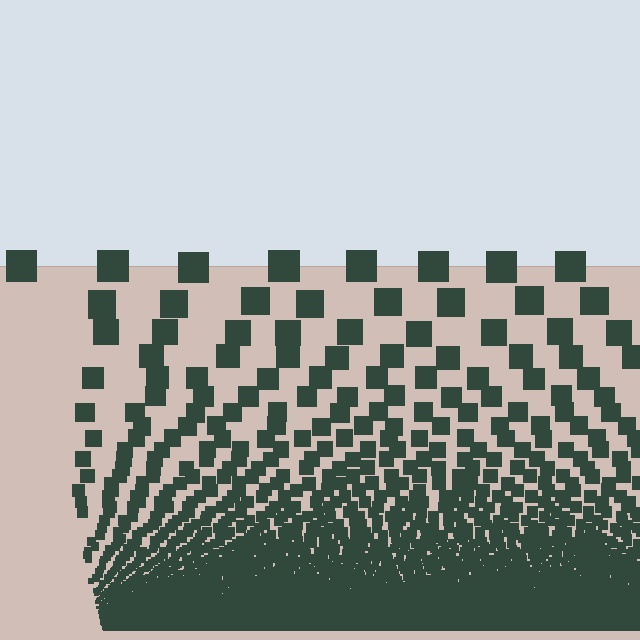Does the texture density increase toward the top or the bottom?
Density increases toward the bottom.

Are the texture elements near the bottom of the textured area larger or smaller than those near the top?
Smaller. The gradient is inverted — elements near the bottom are smaller and denser.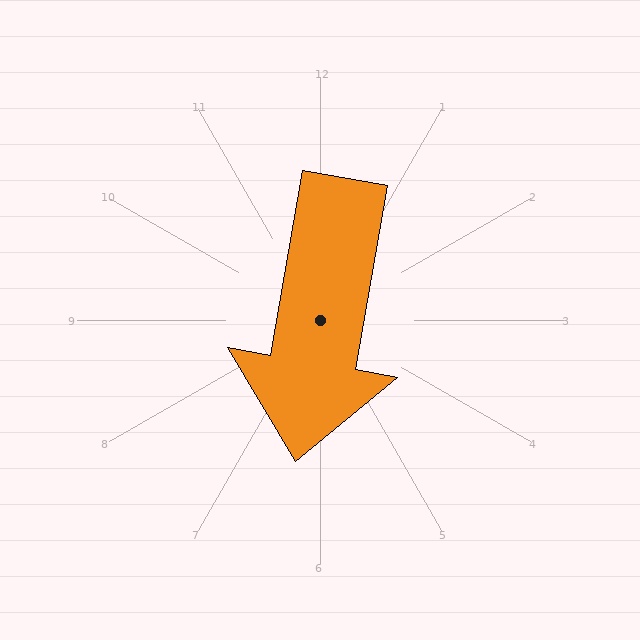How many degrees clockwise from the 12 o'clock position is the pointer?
Approximately 190 degrees.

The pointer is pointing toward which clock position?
Roughly 6 o'clock.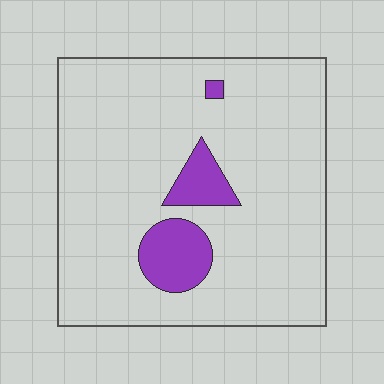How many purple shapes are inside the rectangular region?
3.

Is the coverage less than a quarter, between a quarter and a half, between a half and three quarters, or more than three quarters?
Less than a quarter.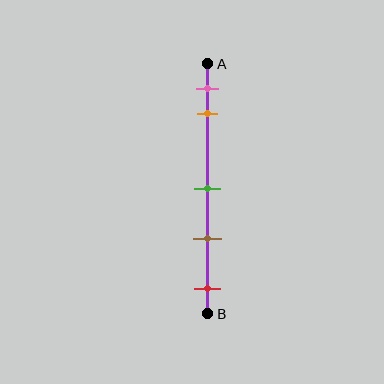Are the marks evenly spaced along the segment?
No, the marks are not evenly spaced.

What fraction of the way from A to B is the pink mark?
The pink mark is approximately 10% (0.1) of the way from A to B.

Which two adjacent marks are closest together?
The pink and orange marks are the closest adjacent pair.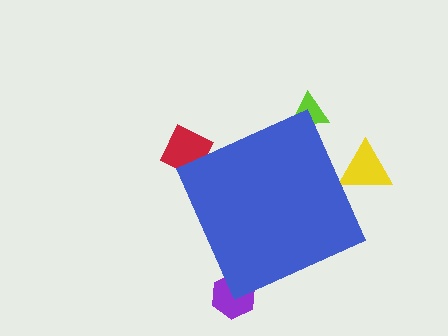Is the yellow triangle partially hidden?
Yes, the yellow triangle is partially hidden behind the blue diamond.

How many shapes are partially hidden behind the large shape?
4 shapes are partially hidden.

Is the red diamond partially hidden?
Yes, the red diamond is partially hidden behind the blue diamond.